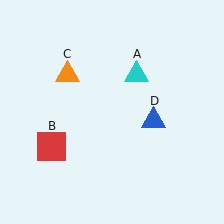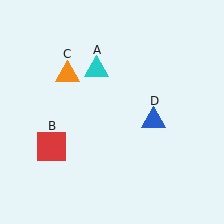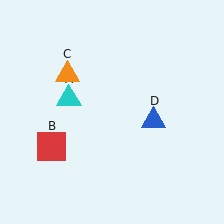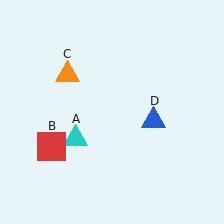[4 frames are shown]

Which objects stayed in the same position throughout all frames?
Red square (object B) and orange triangle (object C) and blue triangle (object D) remained stationary.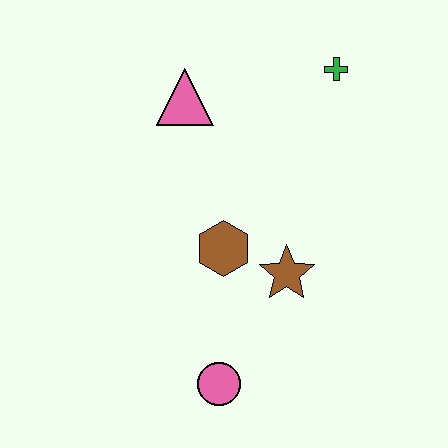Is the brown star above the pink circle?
Yes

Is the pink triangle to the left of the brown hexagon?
Yes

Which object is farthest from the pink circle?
The green cross is farthest from the pink circle.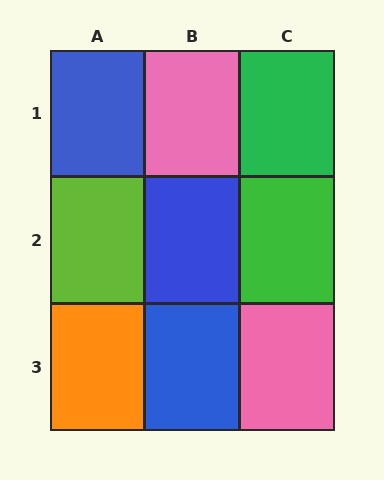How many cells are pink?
2 cells are pink.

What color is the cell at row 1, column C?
Green.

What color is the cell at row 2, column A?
Lime.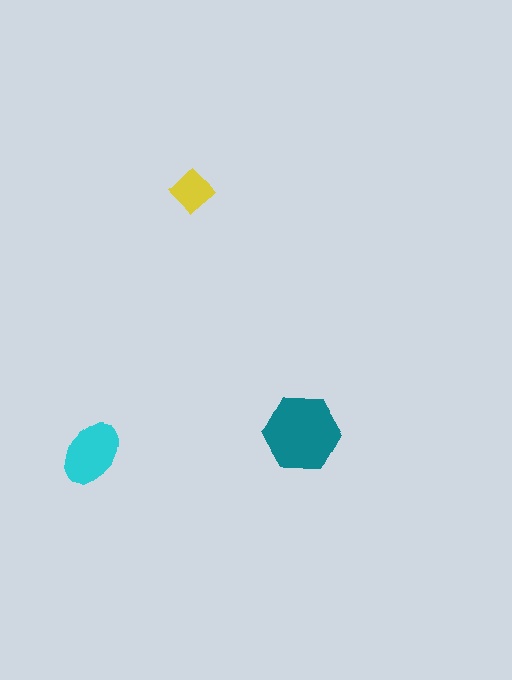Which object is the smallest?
The yellow diamond.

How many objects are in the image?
There are 3 objects in the image.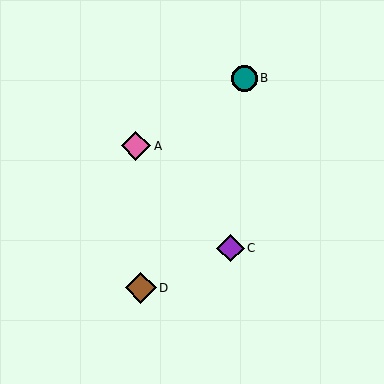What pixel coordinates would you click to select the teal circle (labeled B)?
Click at (245, 78) to select the teal circle B.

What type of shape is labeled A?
Shape A is a pink diamond.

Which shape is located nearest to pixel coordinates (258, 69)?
The teal circle (labeled B) at (245, 78) is nearest to that location.